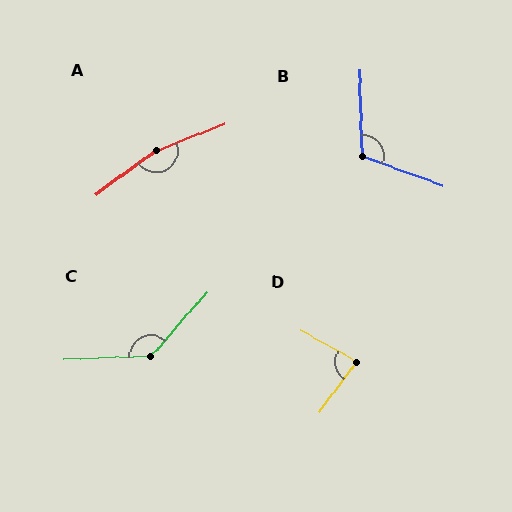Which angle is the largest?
A, at approximately 165 degrees.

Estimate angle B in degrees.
Approximately 111 degrees.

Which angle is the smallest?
D, at approximately 82 degrees.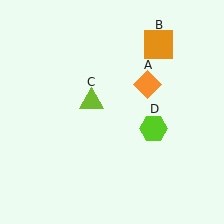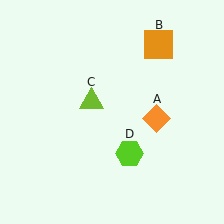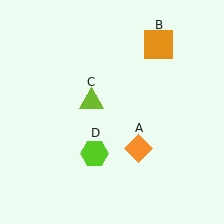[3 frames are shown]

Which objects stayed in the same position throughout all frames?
Orange square (object B) and lime triangle (object C) remained stationary.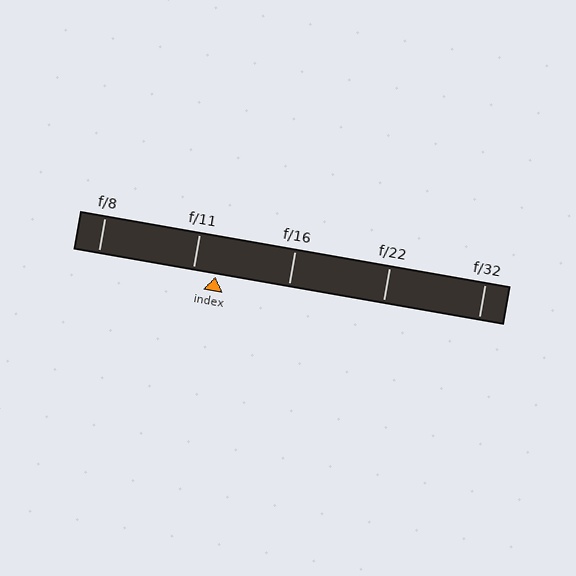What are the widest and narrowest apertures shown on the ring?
The widest aperture shown is f/8 and the narrowest is f/32.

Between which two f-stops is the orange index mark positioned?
The index mark is between f/11 and f/16.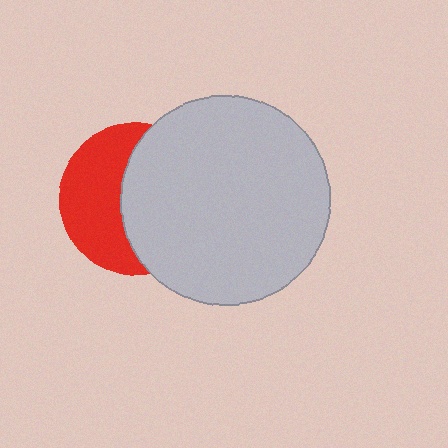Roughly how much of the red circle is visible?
About half of it is visible (roughly 46%).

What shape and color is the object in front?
The object in front is a light gray circle.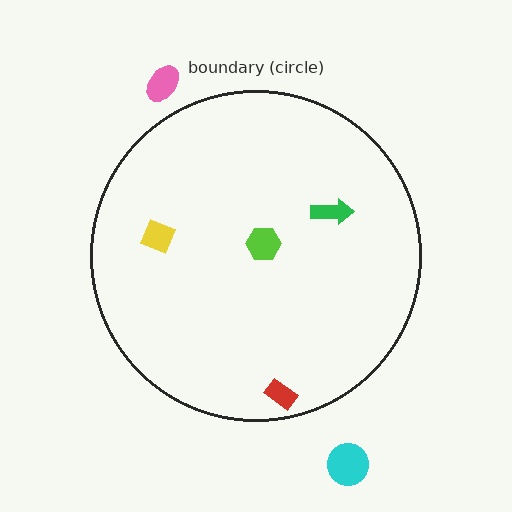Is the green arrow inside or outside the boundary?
Inside.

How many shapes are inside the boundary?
4 inside, 2 outside.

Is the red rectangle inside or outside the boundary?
Inside.